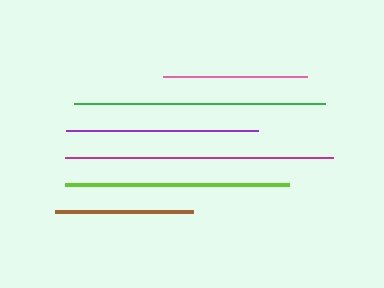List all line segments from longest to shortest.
From longest to shortest: magenta, green, lime, purple, pink, brown.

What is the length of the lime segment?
The lime segment is approximately 224 pixels long.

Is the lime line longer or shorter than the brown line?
The lime line is longer than the brown line.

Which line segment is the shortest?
The brown line is the shortest at approximately 138 pixels.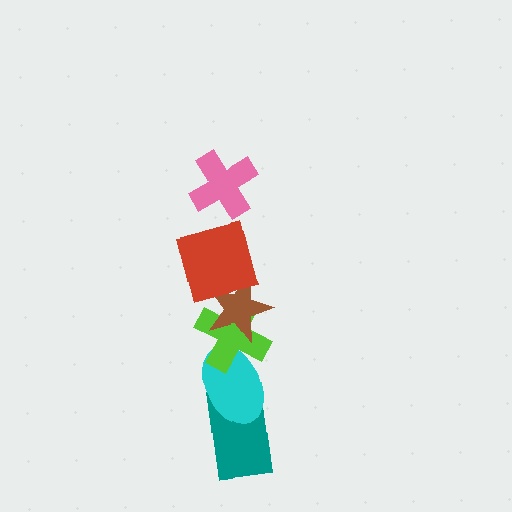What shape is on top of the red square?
The pink cross is on top of the red square.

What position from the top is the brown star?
The brown star is 3rd from the top.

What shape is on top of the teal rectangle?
The cyan ellipse is on top of the teal rectangle.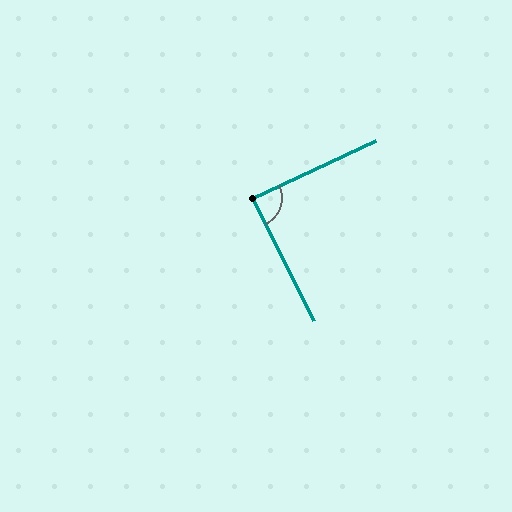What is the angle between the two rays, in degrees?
Approximately 89 degrees.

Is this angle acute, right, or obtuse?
It is approximately a right angle.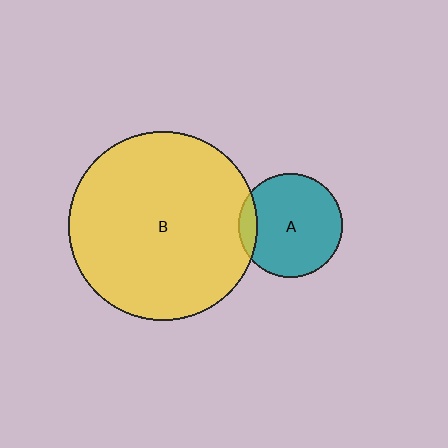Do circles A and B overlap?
Yes.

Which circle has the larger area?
Circle B (yellow).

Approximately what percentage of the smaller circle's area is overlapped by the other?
Approximately 10%.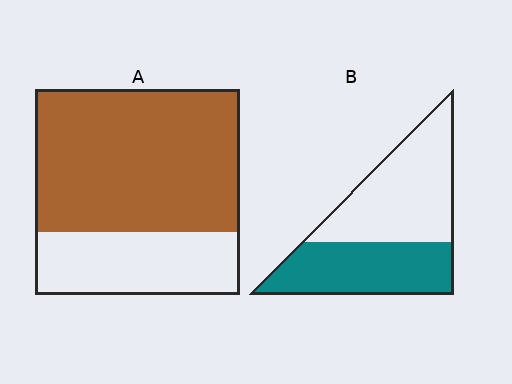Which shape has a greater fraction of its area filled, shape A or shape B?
Shape A.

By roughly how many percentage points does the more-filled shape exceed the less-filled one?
By roughly 25 percentage points (A over B).